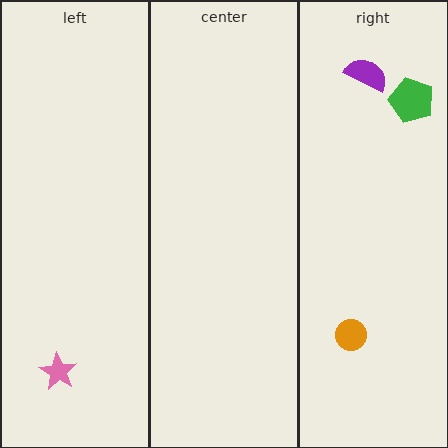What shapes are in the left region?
The pink star.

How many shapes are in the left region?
1.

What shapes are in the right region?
The orange circle, the purple semicircle, the green pentagon.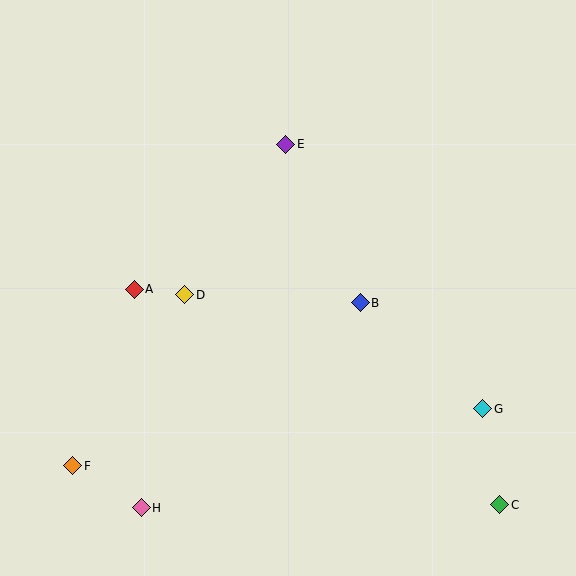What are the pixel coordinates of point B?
Point B is at (360, 303).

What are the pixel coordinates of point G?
Point G is at (483, 409).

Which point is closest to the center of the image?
Point B at (360, 303) is closest to the center.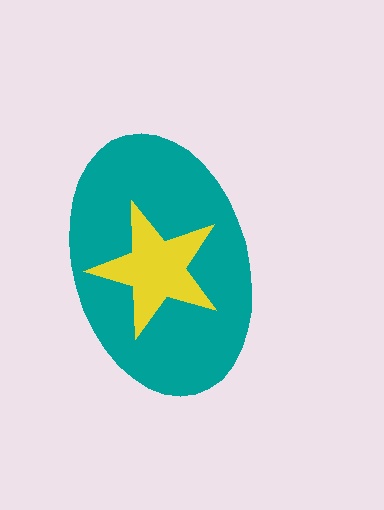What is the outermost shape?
The teal ellipse.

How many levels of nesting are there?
2.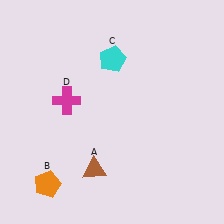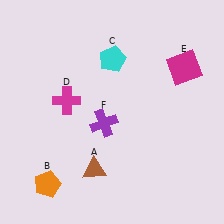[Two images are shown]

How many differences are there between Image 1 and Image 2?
There are 2 differences between the two images.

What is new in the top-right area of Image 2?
A magenta square (E) was added in the top-right area of Image 2.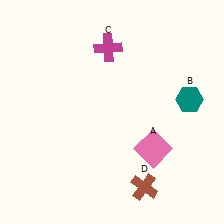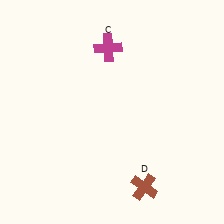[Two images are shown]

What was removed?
The pink square (A), the teal hexagon (B) were removed in Image 2.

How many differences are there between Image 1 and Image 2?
There are 2 differences between the two images.